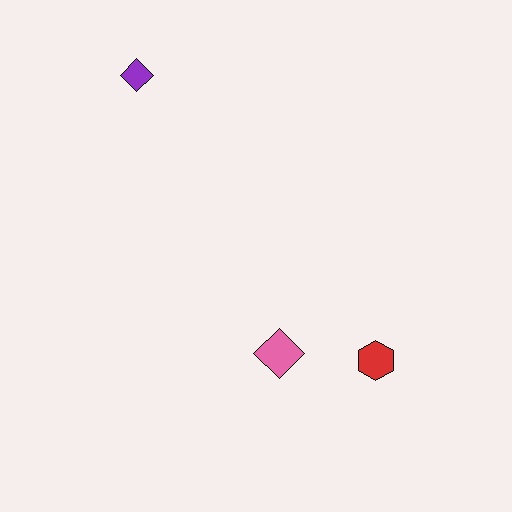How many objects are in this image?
There are 3 objects.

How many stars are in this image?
There are no stars.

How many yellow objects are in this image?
There are no yellow objects.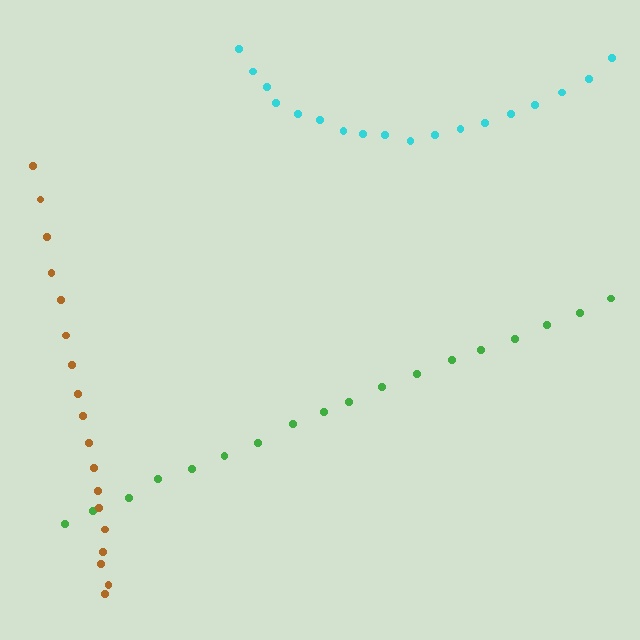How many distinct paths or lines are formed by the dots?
There are 3 distinct paths.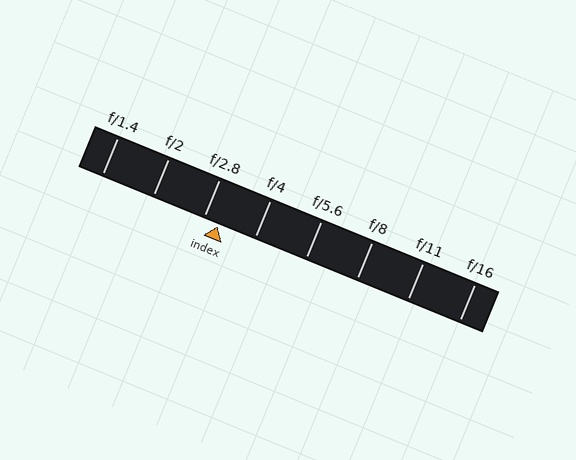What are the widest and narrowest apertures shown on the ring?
The widest aperture shown is f/1.4 and the narrowest is f/16.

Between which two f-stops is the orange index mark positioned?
The index mark is between f/2.8 and f/4.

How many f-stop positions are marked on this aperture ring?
There are 8 f-stop positions marked.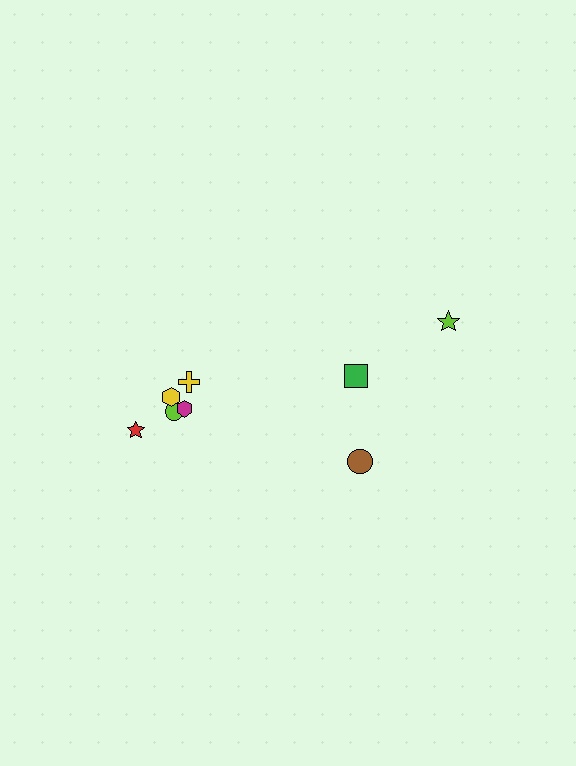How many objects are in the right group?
There are 3 objects.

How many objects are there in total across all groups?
There are 8 objects.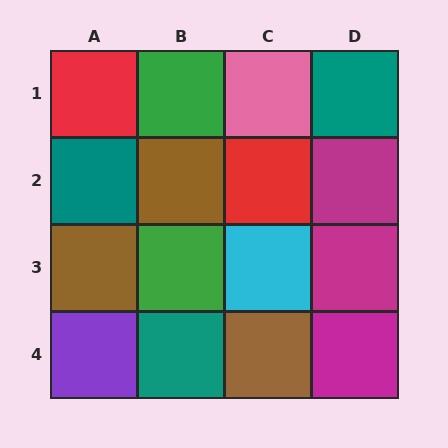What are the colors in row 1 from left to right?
Red, green, pink, teal.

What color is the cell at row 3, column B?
Green.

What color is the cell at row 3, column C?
Cyan.